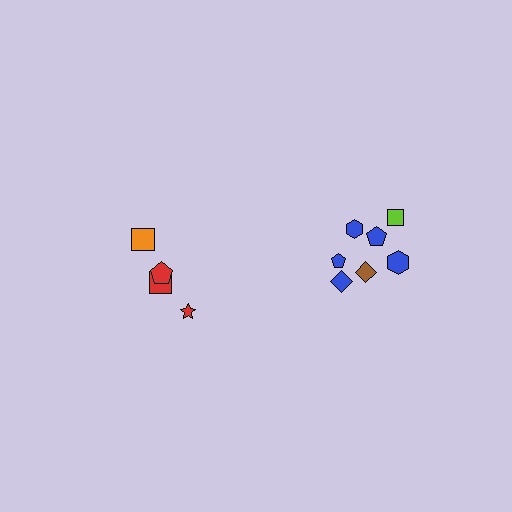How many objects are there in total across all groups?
There are 11 objects.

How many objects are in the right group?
There are 7 objects.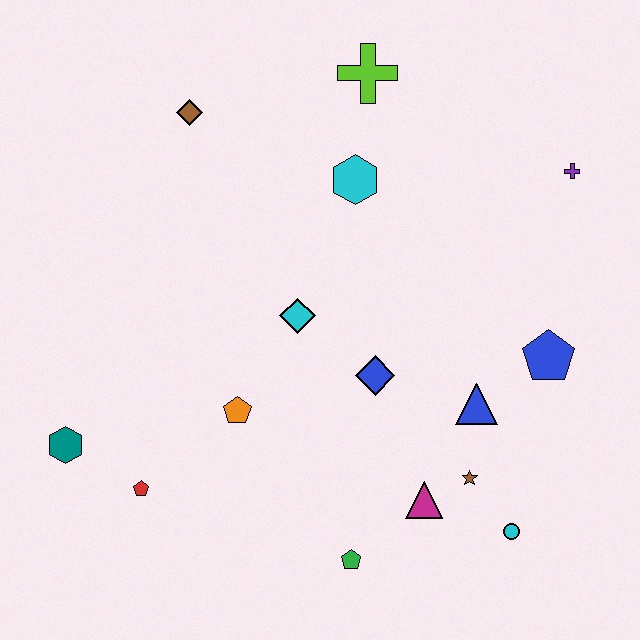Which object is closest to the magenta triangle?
The brown star is closest to the magenta triangle.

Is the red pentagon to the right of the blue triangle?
No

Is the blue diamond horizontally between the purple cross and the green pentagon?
Yes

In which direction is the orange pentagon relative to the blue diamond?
The orange pentagon is to the left of the blue diamond.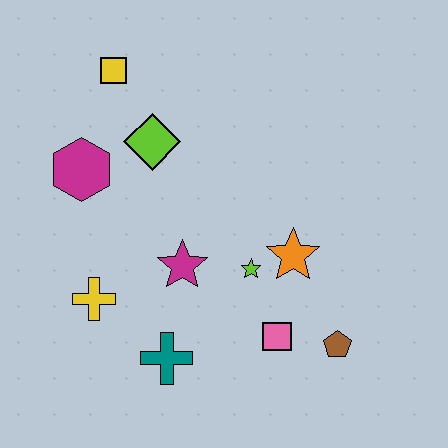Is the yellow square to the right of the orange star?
No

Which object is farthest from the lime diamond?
The brown pentagon is farthest from the lime diamond.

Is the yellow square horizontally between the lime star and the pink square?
No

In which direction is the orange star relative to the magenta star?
The orange star is to the right of the magenta star.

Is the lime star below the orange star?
Yes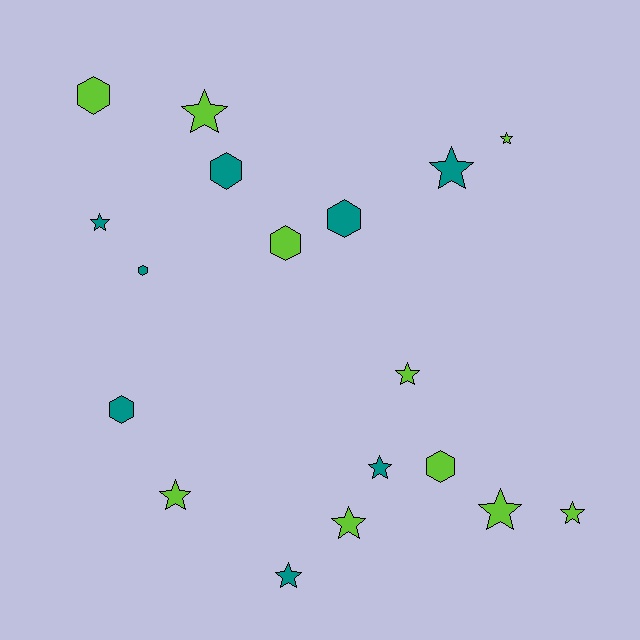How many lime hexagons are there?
There are 3 lime hexagons.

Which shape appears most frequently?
Star, with 11 objects.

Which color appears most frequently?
Lime, with 10 objects.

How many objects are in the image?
There are 18 objects.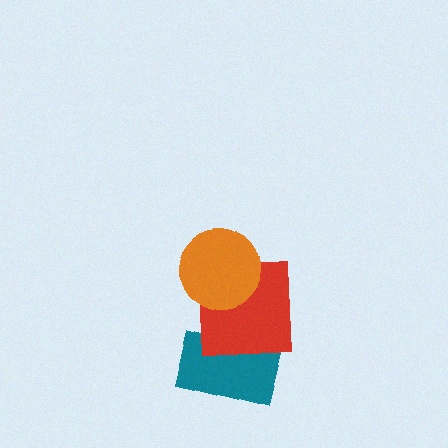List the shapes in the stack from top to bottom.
From top to bottom: the orange circle, the red square, the teal rectangle.